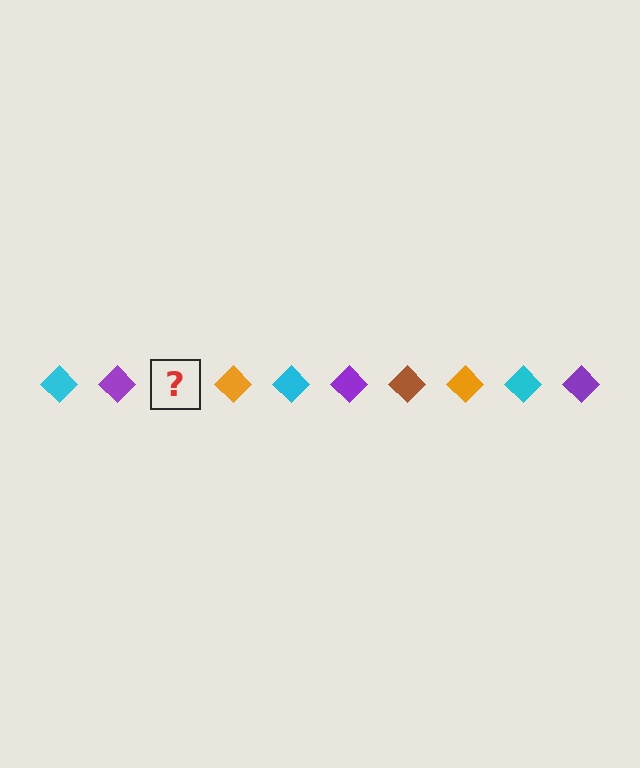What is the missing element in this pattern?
The missing element is a brown diamond.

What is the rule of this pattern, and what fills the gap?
The rule is that the pattern cycles through cyan, purple, brown, orange diamonds. The gap should be filled with a brown diamond.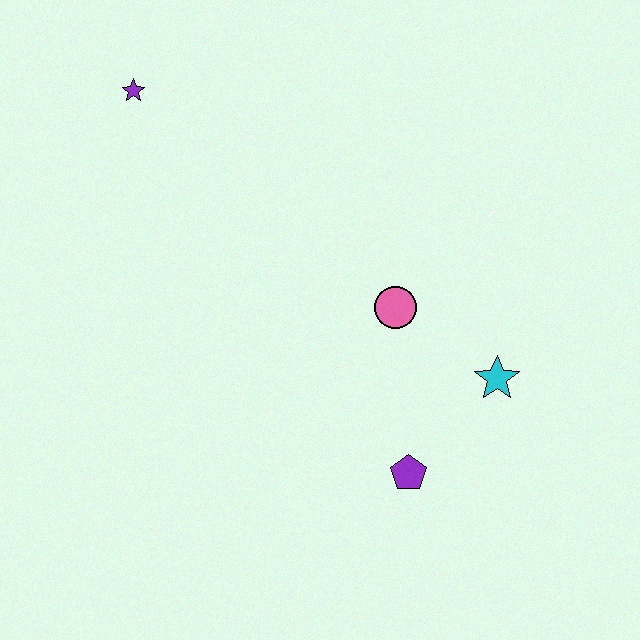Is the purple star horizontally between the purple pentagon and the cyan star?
No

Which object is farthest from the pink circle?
The purple star is farthest from the pink circle.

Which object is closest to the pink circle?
The cyan star is closest to the pink circle.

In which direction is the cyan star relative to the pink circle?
The cyan star is to the right of the pink circle.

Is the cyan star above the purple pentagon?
Yes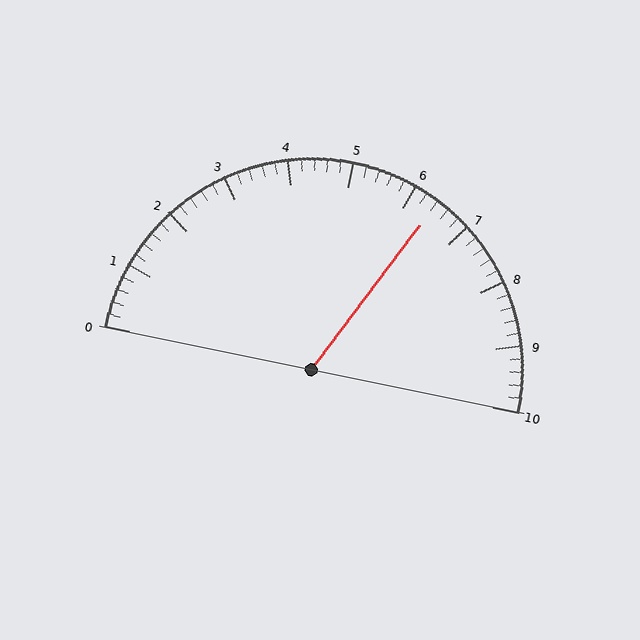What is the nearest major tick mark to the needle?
The nearest major tick mark is 6.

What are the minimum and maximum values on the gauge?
The gauge ranges from 0 to 10.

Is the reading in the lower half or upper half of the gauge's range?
The reading is in the upper half of the range (0 to 10).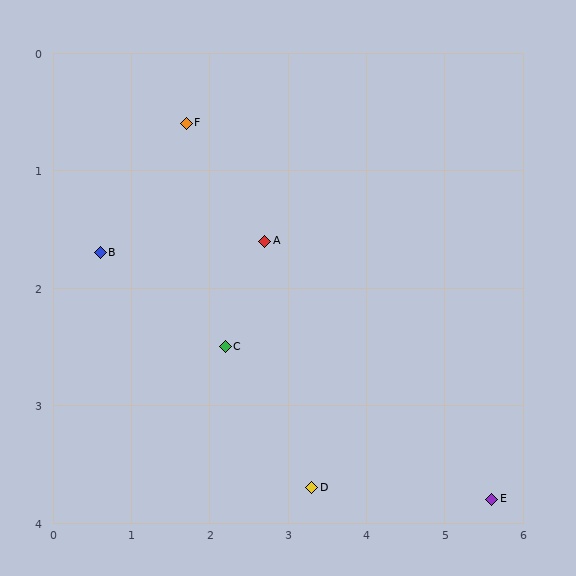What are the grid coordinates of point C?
Point C is at approximately (2.2, 2.5).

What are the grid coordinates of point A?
Point A is at approximately (2.7, 1.6).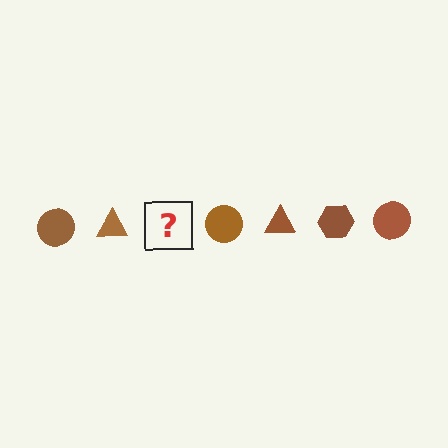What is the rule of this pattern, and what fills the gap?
The rule is that the pattern cycles through circle, triangle, hexagon shapes in brown. The gap should be filled with a brown hexagon.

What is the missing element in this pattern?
The missing element is a brown hexagon.